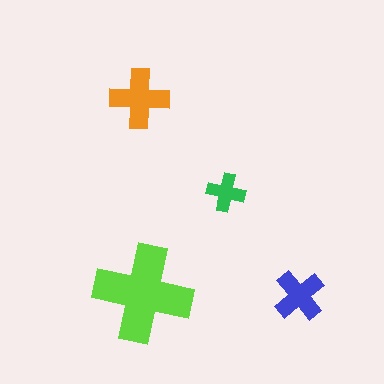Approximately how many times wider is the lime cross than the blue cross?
About 2 times wider.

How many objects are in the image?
There are 4 objects in the image.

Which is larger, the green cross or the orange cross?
The orange one.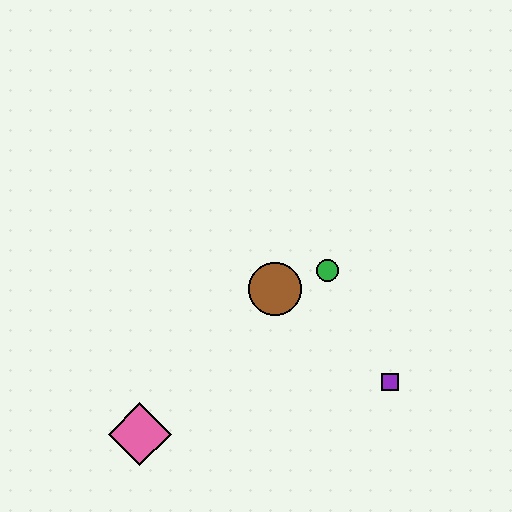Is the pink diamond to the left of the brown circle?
Yes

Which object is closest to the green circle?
The brown circle is closest to the green circle.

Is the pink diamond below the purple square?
Yes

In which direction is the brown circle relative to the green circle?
The brown circle is to the left of the green circle.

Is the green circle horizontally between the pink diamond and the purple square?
Yes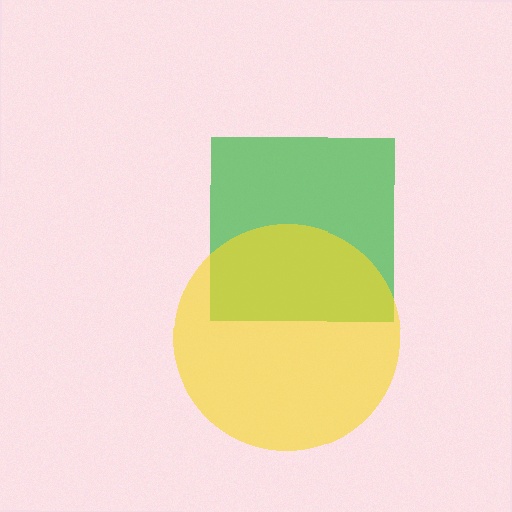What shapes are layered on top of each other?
The layered shapes are: a green square, a yellow circle.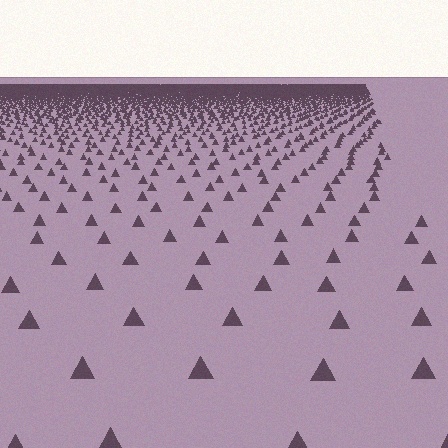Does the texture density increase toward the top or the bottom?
Density increases toward the top.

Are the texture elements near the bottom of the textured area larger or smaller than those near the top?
Larger. Near the bottom, elements are closer to the viewer and appear at a bigger on-screen size.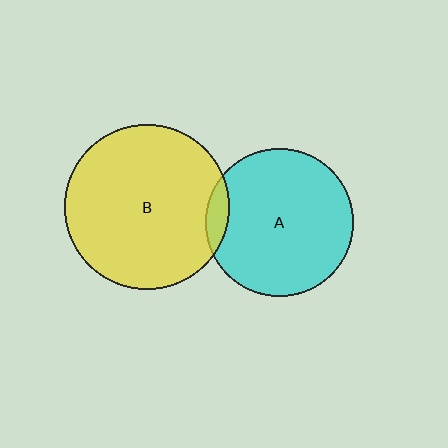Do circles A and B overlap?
Yes.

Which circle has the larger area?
Circle B (yellow).